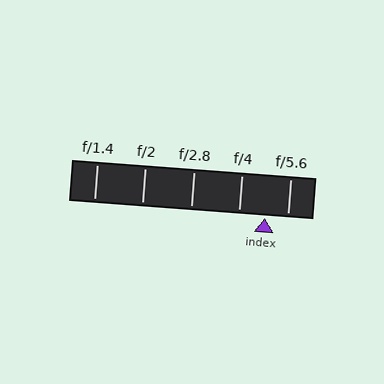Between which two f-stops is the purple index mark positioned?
The index mark is between f/4 and f/5.6.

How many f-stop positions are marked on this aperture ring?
There are 5 f-stop positions marked.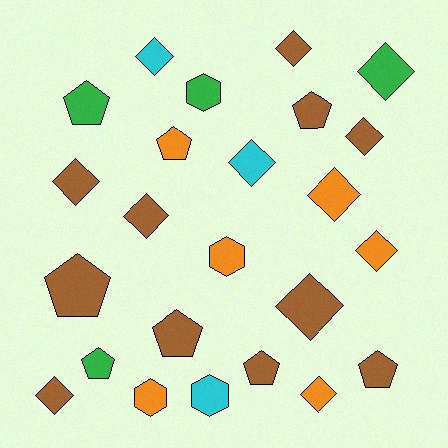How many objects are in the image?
There are 24 objects.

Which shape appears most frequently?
Diamond, with 12 objects.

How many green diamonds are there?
There is 1 green diamond.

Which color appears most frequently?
Brown, with 11 objects.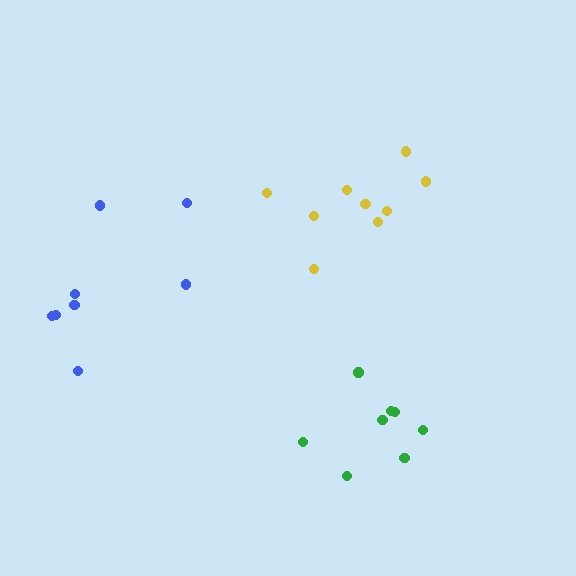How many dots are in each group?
Group 1: 9 dots, Group 2: 8 dots, Group 3: 8 dots (25 total).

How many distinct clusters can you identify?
There are 3 distinct clusters.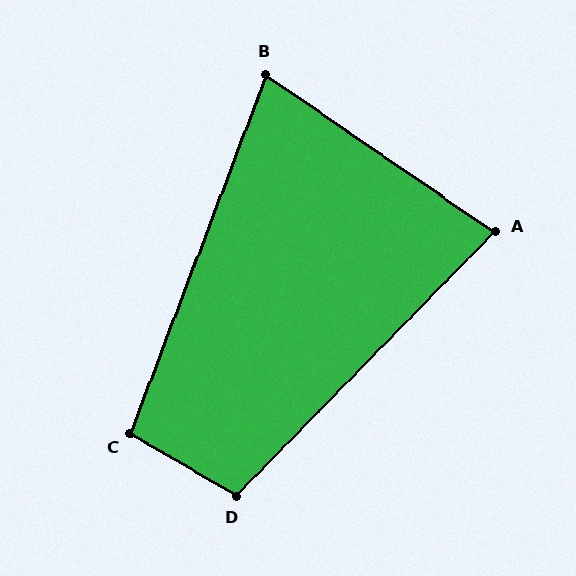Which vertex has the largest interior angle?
D, at approximately 104 degrees.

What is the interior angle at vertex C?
Approximately 100 degrees (obtuse).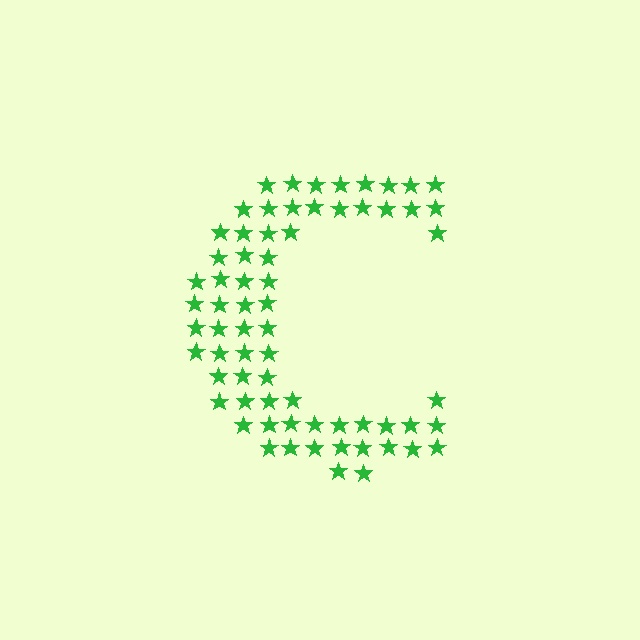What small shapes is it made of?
It is made of small stars.